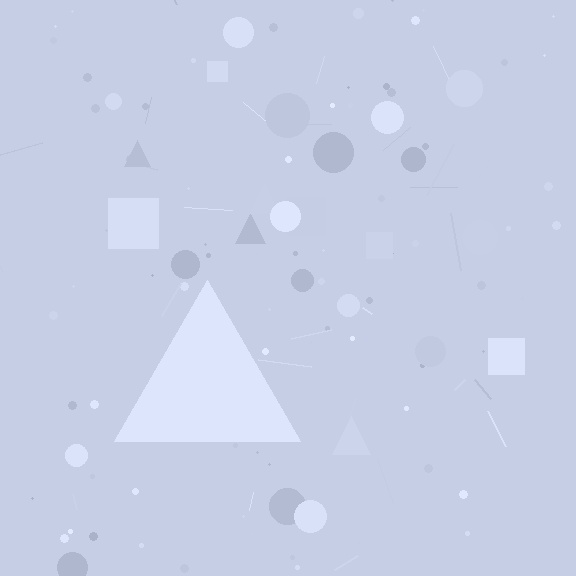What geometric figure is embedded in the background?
A triangle is embedded in the background.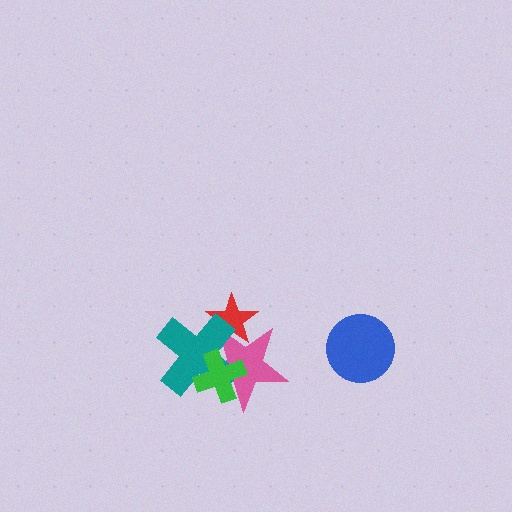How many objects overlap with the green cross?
2 objects overlap with the green cross.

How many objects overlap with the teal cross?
3 objects overlap with the teal cross.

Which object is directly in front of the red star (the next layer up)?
The pink star is directly in front of the red star.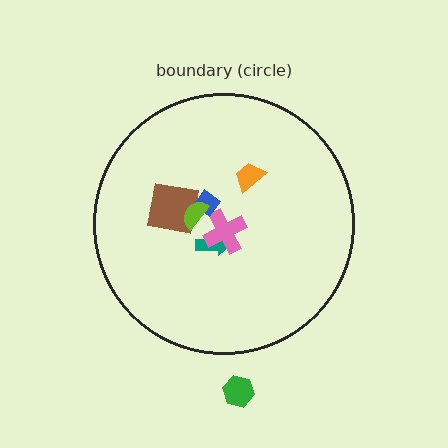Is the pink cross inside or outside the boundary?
Inside.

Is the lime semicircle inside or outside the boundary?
Inside.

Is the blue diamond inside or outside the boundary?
Inside.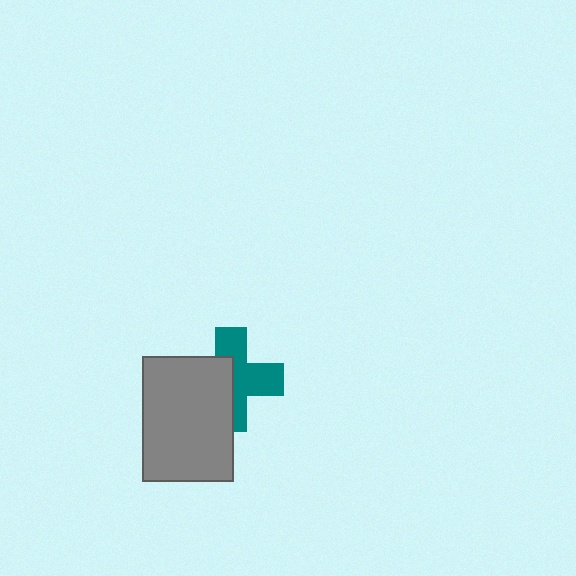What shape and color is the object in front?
The object in front is a gray rectangle.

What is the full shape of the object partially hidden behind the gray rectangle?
The partially hidden object is a teal cross.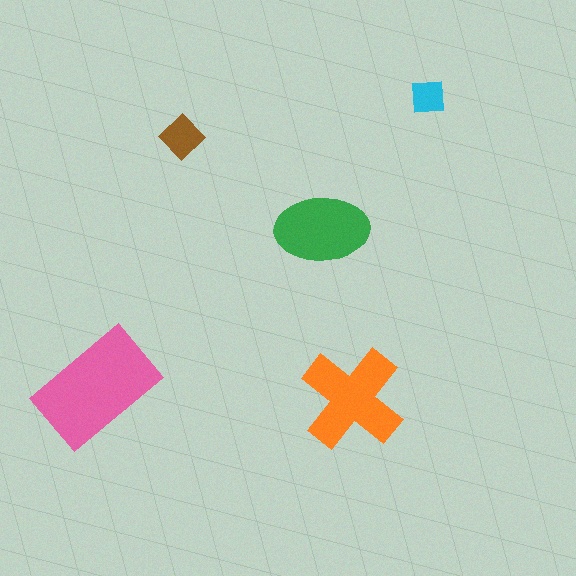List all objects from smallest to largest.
The cyan square, the brown diamond, the green ellipse, the orange cross, the pink rectangle.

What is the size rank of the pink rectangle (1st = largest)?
1st.